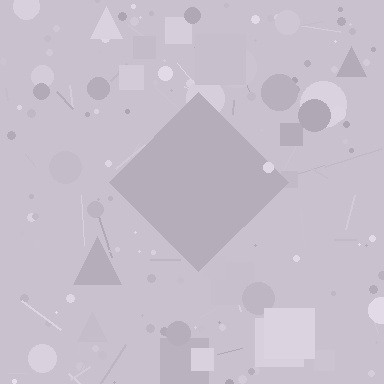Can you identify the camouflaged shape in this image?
The camouflaged shape is a diamond.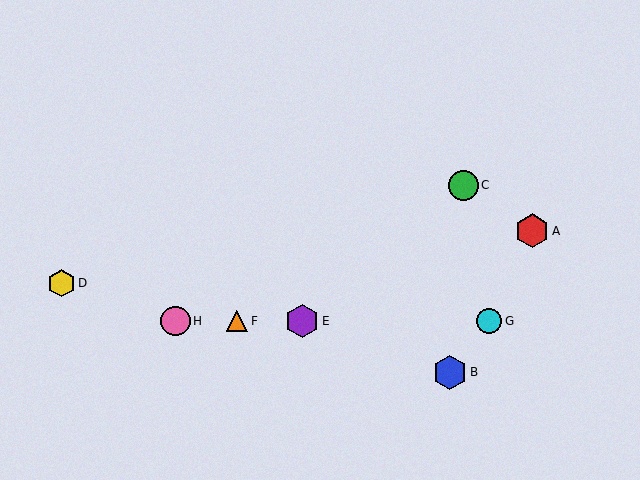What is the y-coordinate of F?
Object F is at y≈321.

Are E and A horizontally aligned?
No, E is at y≈321 and A is at y≈231.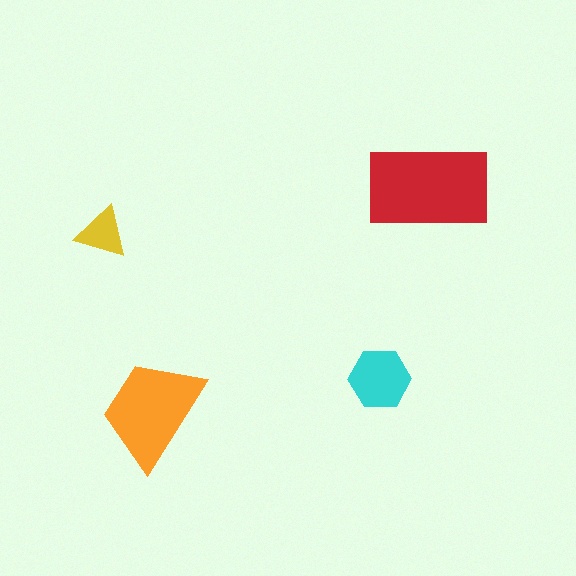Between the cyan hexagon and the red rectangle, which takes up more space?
The red rectangle.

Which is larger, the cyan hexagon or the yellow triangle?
The cyan hexagon.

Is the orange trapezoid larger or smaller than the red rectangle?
Smaller.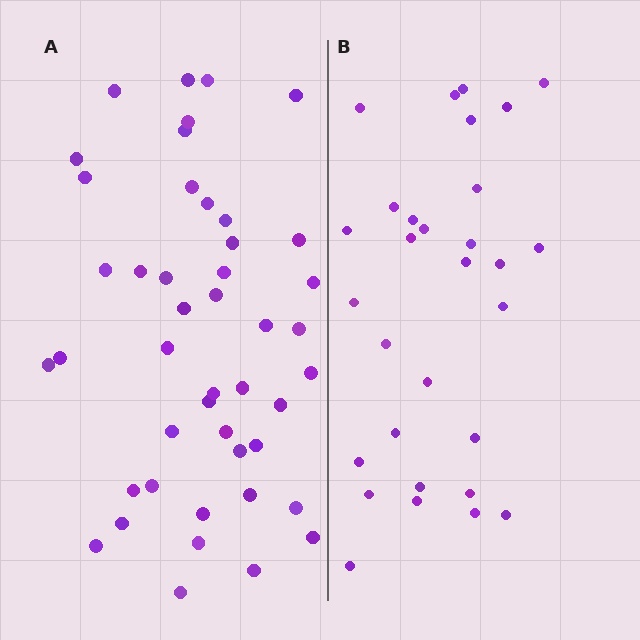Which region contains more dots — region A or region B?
Region A (the left region) has more dots.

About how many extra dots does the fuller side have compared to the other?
Region A has approximately 15 more dots than region B.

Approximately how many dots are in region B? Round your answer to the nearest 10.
About 30 dots.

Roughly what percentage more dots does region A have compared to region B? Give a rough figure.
About 50% more.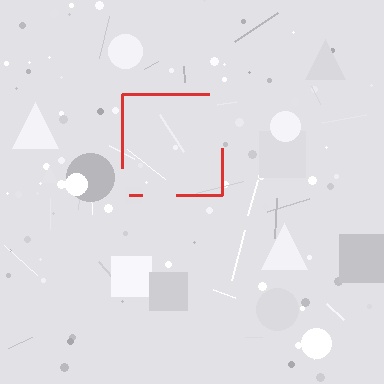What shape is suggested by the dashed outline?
The dashed outline suggests a square.